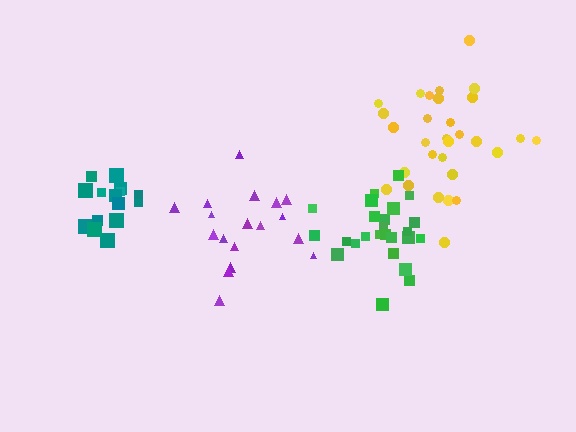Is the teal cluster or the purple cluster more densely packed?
Teal.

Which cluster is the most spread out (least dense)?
Purple.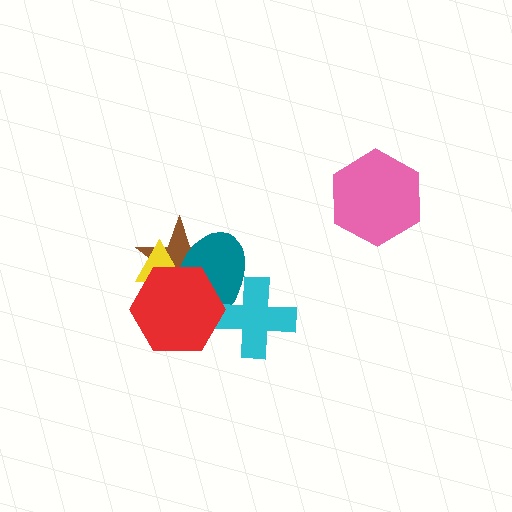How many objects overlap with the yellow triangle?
3 objects overlap with the yellow triangle.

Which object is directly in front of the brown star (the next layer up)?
The yellow triangle is directly in front of the brown star.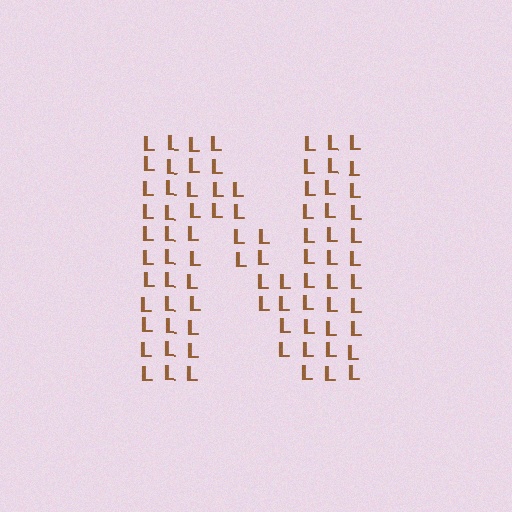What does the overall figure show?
The overall figure shows the letter N.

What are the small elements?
The small elements are letter L's.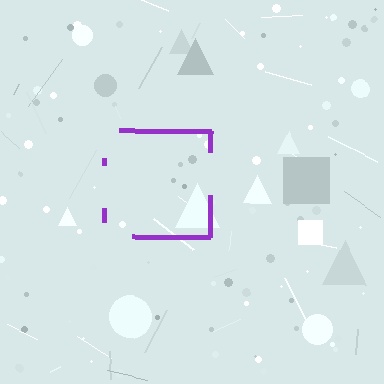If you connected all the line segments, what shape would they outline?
They would outline a square.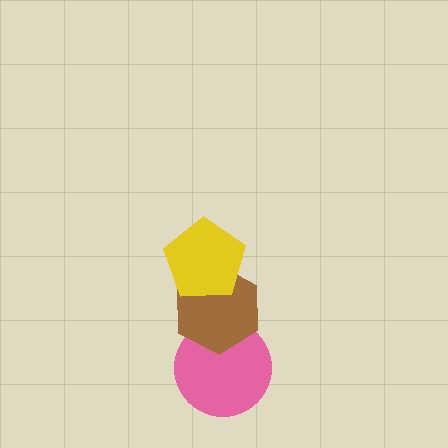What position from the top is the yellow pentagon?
The yellow pentagon is 1st from the top.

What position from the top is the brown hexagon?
The brown hexagon is 2nd from the top.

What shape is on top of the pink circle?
The brown hexagon is on top of the pink circle.